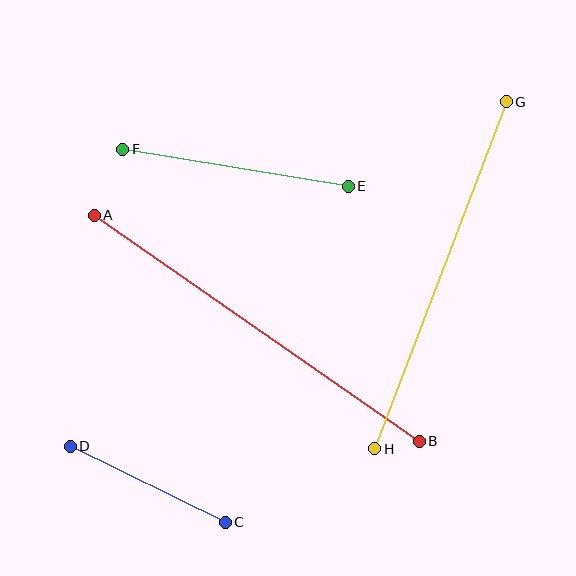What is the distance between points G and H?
The distance is approximately 371 pixels.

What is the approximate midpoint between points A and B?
The midpoint is at approximately (257, 328) pixels.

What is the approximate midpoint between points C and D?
The midpoint is at approximately (148, 484) pixels.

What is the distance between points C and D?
The distance is approximately 173 pixels.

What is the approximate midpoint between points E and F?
The midpoint is at approximately (235, 168) pixels.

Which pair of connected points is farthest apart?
Points A and B are farthest apart.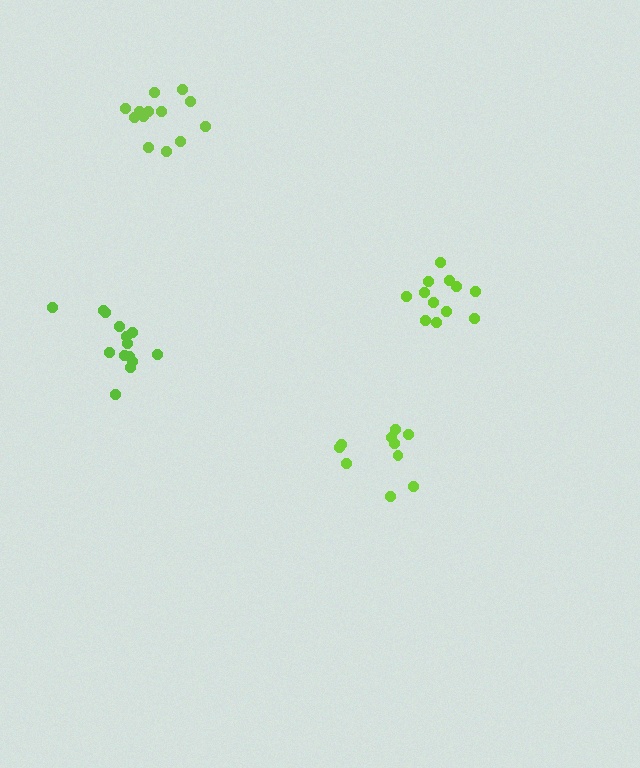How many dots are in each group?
Group 1: 12 dots, Group 2: 10 dots, Group 3: 14 dots, Group 4: 13 dots (49 total).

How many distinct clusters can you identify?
There are 4 distinct clusters.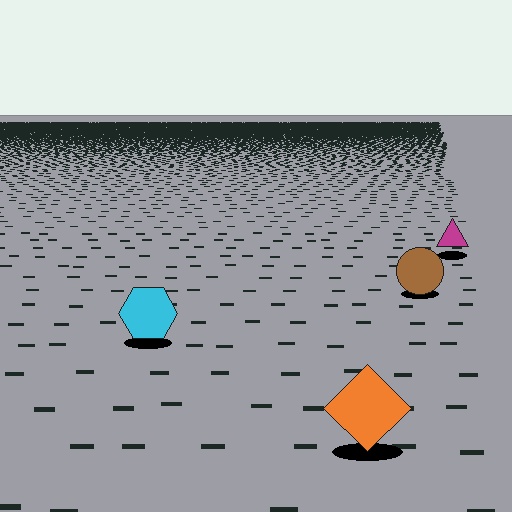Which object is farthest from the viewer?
The magenta triangle is farthest from the viewer. It appears smaller and the ground texture around it is denser.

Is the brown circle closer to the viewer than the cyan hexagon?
No. The cyan hexagon is closer — you can tell from the texture gradient: the ground texture is coarser near it.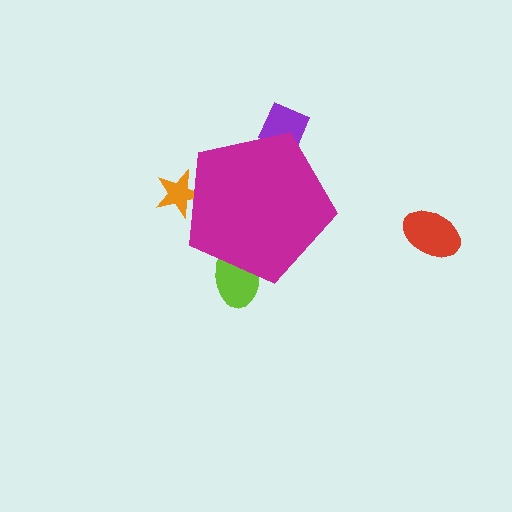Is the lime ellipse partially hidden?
Yes, the lime ellipse is partially hidden behind the magenta pentagon.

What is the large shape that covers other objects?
A magenta pentagon.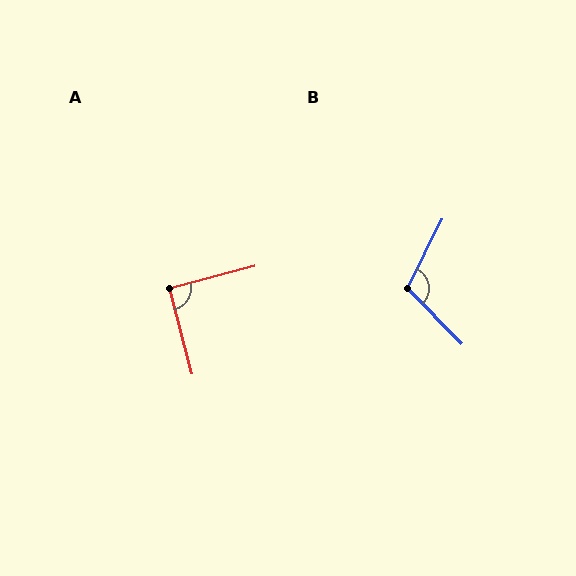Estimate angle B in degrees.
Approximately 109 degrees.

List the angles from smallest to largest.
A (90°), B (109°).